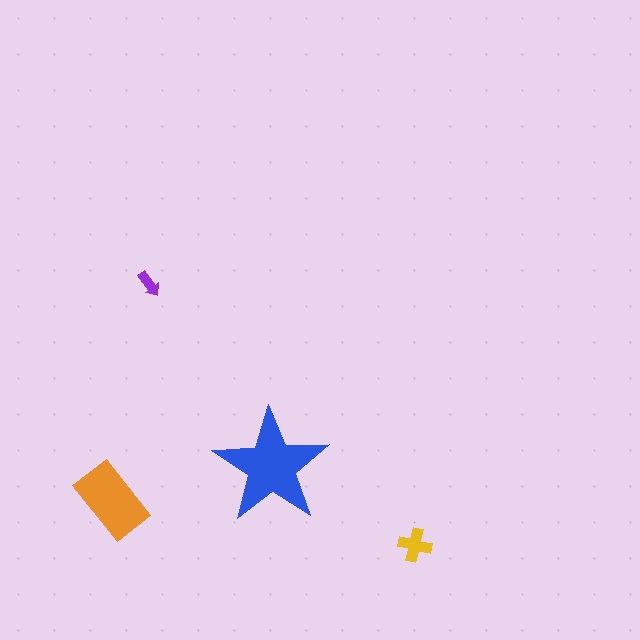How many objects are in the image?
There are 4 objects in the image.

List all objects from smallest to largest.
The purple arrow, the yellow cross, the orange rectangle, the blue star.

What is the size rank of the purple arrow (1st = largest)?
4th.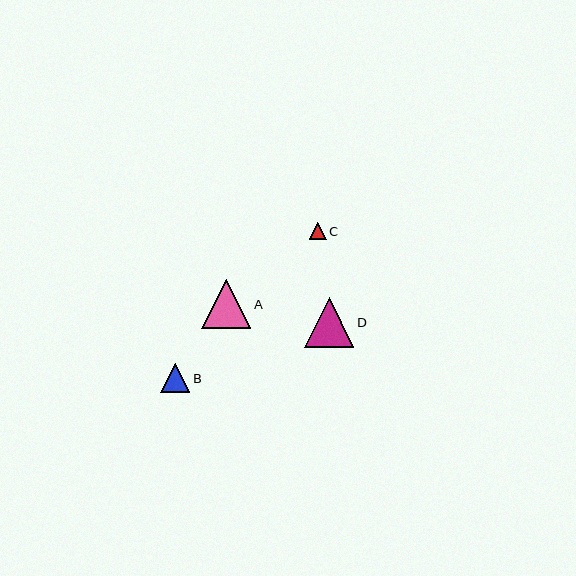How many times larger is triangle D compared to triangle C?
Triangle D is approximately 3.0 times the size of triangle C.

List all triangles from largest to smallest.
From largest to smallest: D, A, B, C.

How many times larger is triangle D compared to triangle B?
Triangle D is approximately 1.7 times the size of triangle B.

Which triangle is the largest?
Triangle D is the largest with a size of approximately 49 pixels.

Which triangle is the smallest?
Triangle C is the smallest with a size of approximately 17 pixels.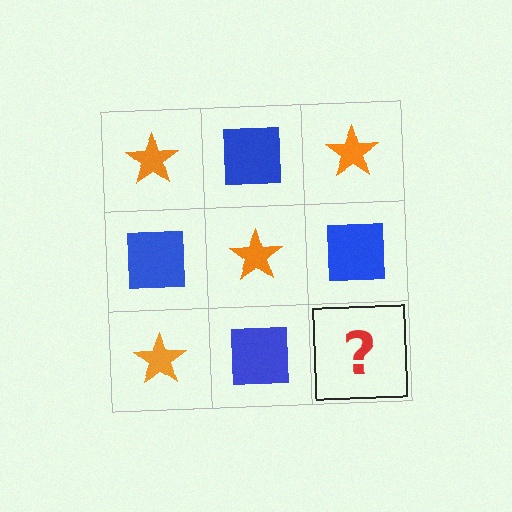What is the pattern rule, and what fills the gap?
The rule is that it alternates orange star and blue square in a checkerboard pattern. The gap should be filled with an orange star.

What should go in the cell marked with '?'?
The missing cell should contain an orange star.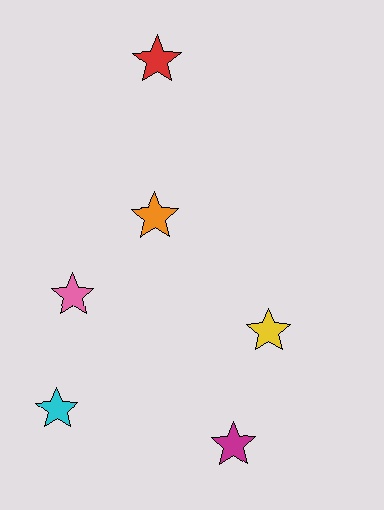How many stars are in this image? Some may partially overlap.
There are 6 stars.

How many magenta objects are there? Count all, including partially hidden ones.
There is 1 magenta object.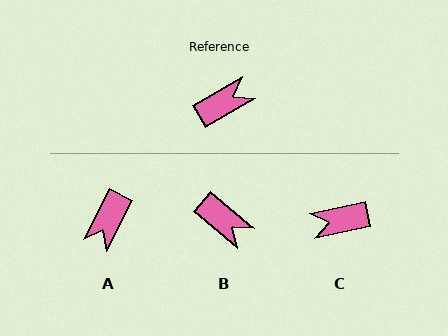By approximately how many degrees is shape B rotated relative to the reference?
Approximately 71 degrees clockwise.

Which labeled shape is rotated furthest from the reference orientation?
C, about 162 degrees away.